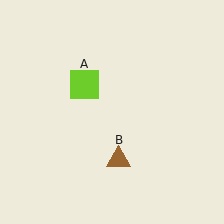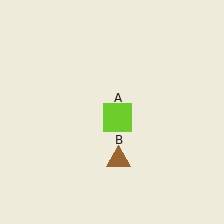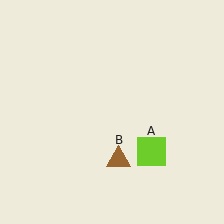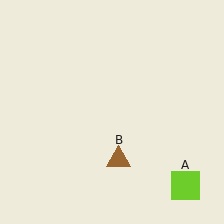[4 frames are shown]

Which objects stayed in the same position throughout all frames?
Brown triangle (object B) remained stationary.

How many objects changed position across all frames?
1 object changed position: lime square (object A).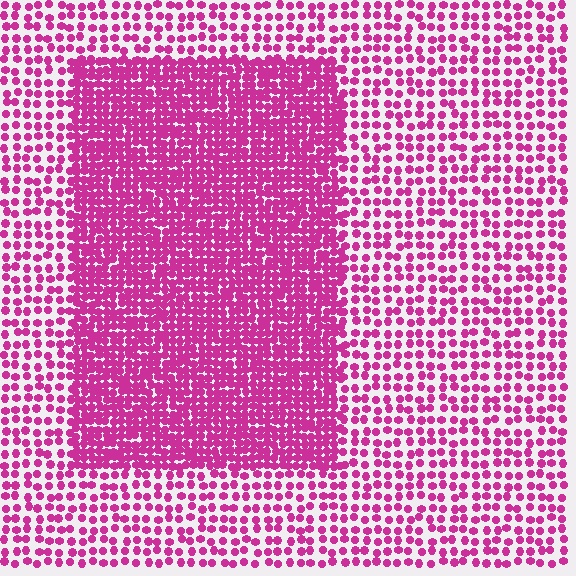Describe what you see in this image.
The image contains small magenta elements arranged at two different densities. A rectangle-shaped region is visible where the elements are more densely packed than the surrounding area.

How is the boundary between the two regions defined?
The boundary is defined by a change in element density (approximately 2.2x ratio). All elements are the same color, size, and shape.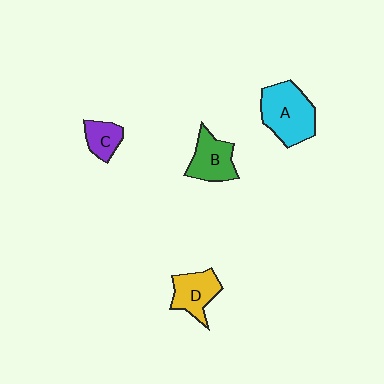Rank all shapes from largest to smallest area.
From largest to smallest: A (cyan), B (green), D (yellow), C (purple).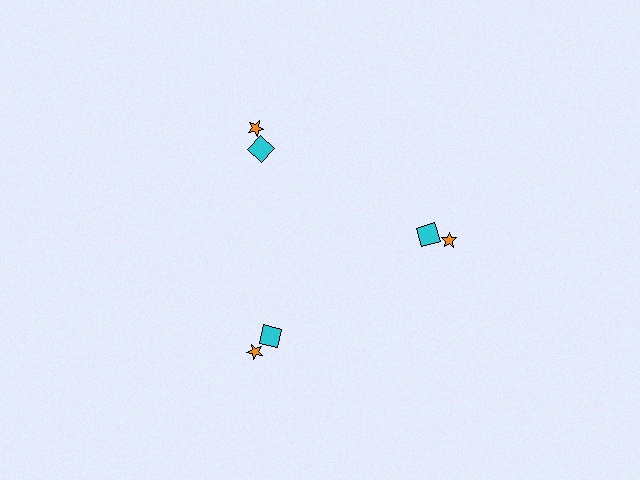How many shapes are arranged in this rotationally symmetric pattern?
There are 6 shapes, arranged in 3 groups of 2.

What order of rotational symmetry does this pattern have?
This pattern has 3-fold rotational symmetry.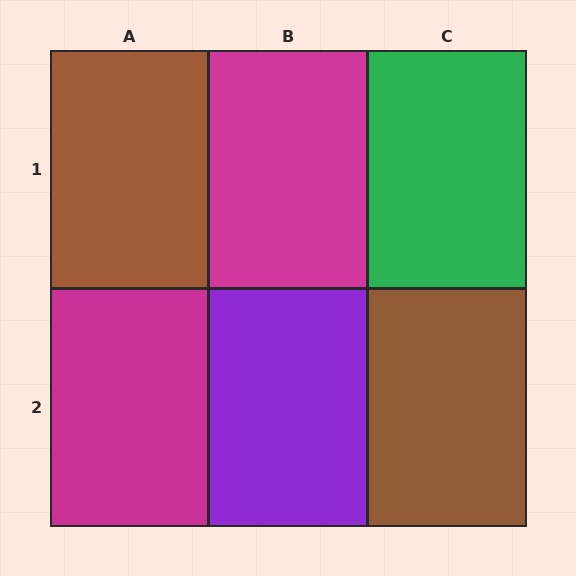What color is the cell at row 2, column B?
Purple.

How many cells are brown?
2 cells are brown.